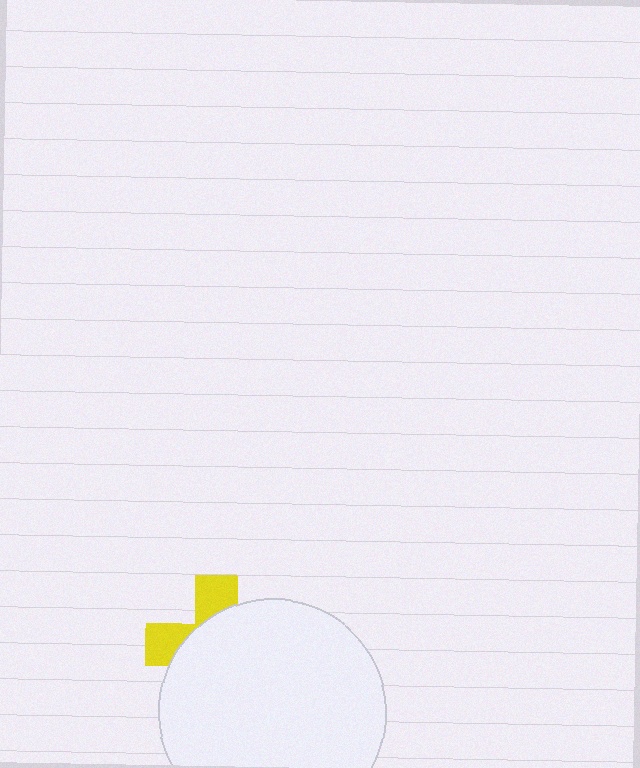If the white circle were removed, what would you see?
You would see the complete yellow cross.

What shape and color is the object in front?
The object in front is a white circle.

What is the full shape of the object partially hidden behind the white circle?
The partially hidden object is a yellow cross.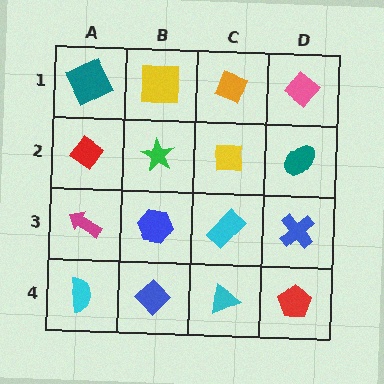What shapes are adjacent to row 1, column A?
A red diamond (row 2, column A), a yellow square (row 1, column B).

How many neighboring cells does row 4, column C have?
3.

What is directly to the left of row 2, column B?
A red diamond.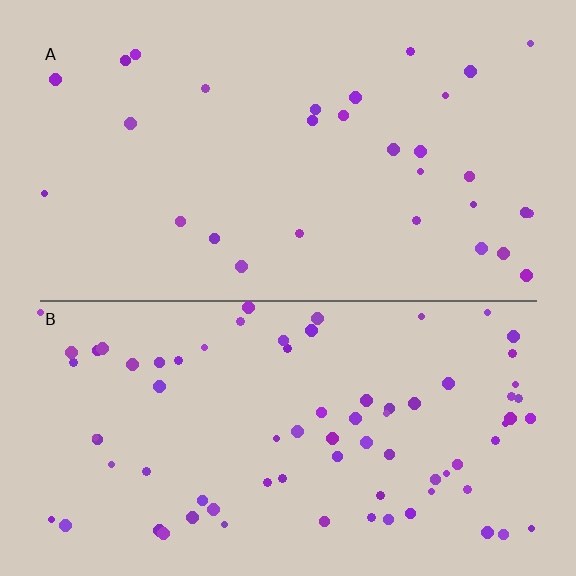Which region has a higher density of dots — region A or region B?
B (the bottom).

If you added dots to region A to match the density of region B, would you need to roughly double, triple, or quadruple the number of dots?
Approximately triple.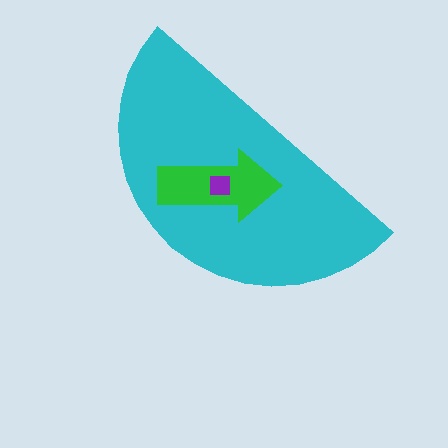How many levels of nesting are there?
3.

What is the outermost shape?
The cyan semicircle.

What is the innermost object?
The purple square.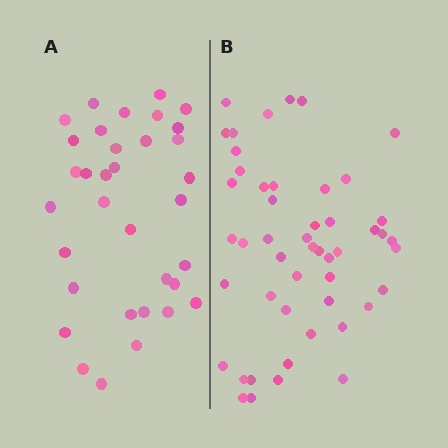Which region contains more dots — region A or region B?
Region B (the right region) has more dots.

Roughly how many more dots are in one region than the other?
Region B has approximately 15 more dots than region A.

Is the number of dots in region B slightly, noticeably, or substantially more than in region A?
Region B has noticeably more, but not dramatically so. The ratio is roughly 1.4 to 1.